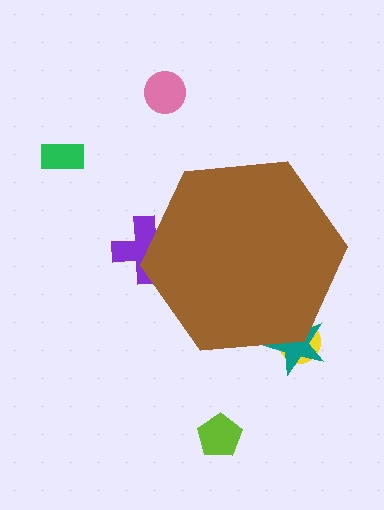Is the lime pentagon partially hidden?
No, the lime pentagon is fully visible.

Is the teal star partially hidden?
Yes, the teal star is partially hidden behind the brown hexagon.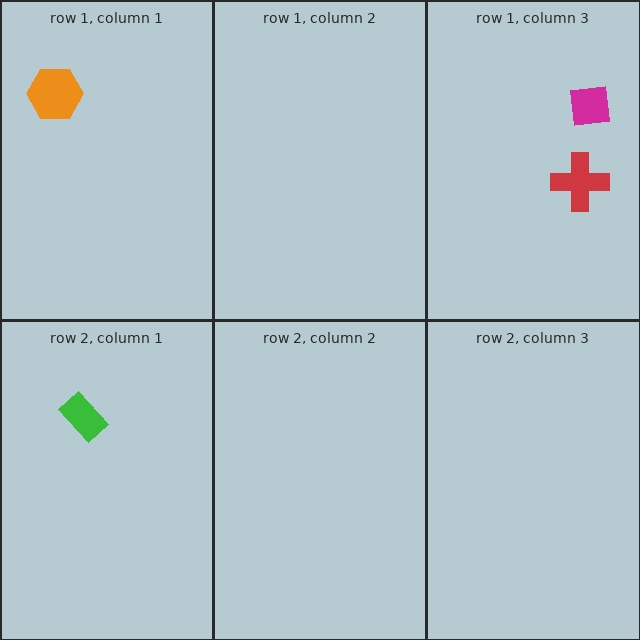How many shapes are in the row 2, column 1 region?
1.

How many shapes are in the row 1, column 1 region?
1.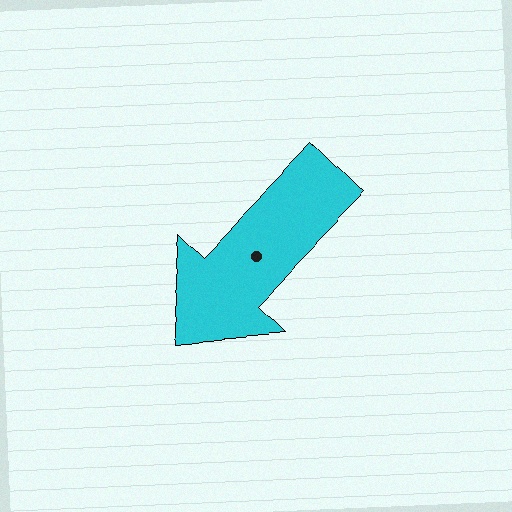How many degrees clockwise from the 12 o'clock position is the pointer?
Approximately 225 degrees.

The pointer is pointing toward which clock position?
Roughly 7 o'clock.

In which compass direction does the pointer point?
Southwest.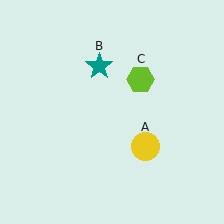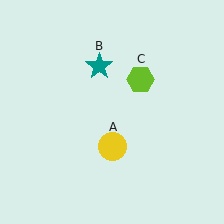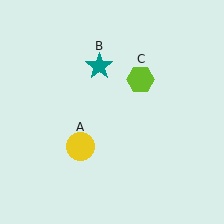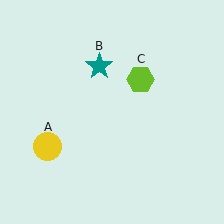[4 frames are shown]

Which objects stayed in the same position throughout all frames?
Teal star (object B) and lime hexagon (object C) remained stationary.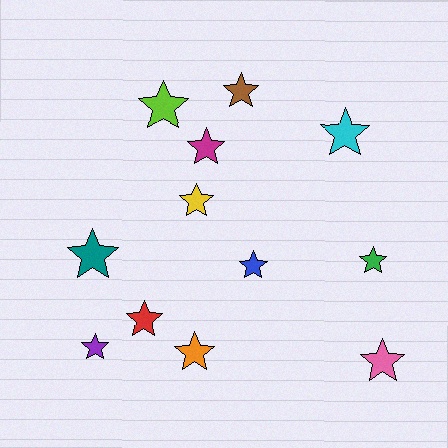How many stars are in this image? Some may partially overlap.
There are 12 stars.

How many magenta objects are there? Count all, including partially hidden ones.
There is 1 magenta object.